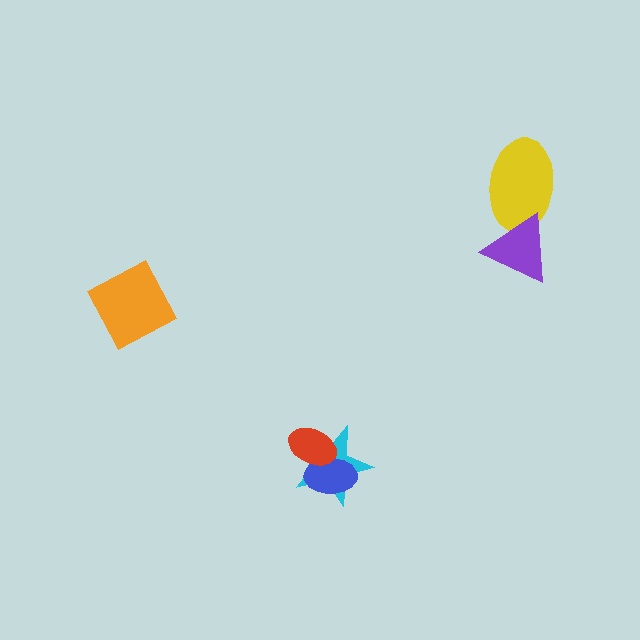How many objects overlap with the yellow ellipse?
1 object overlaps with the yellow ellipse.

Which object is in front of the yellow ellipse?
The purple triangle is in front of the yellow ellipse.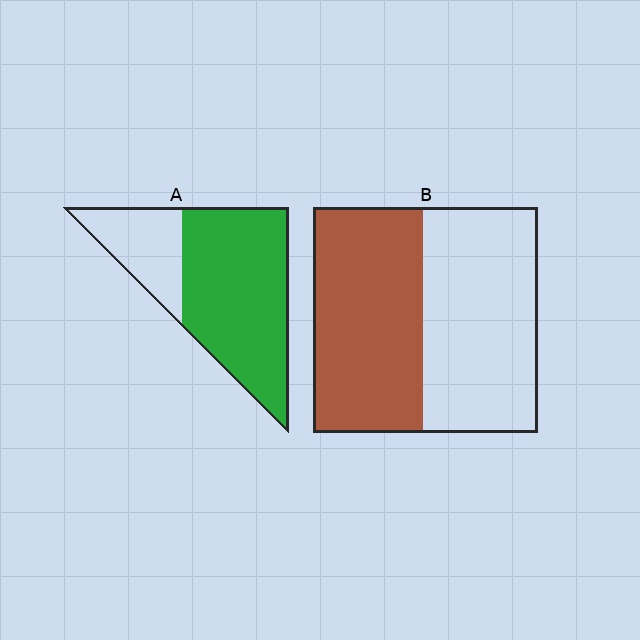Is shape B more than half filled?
Roughly half.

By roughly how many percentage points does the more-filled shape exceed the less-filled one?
By roughly 25 percentage points (A over B).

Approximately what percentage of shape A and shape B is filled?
A is approximately 70% and B is approximately 50%.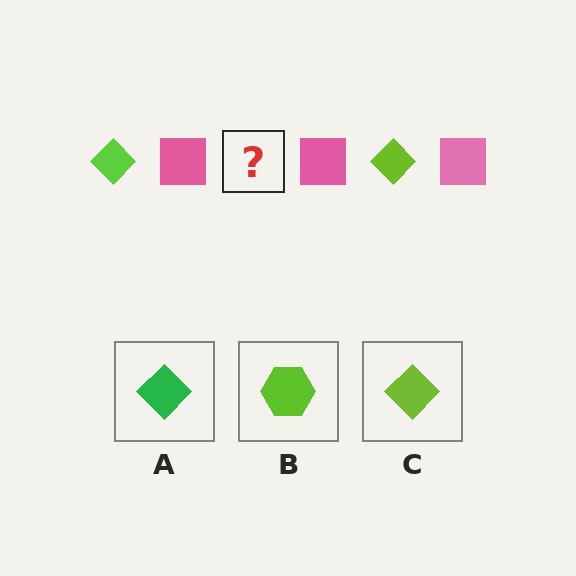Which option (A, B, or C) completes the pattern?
C.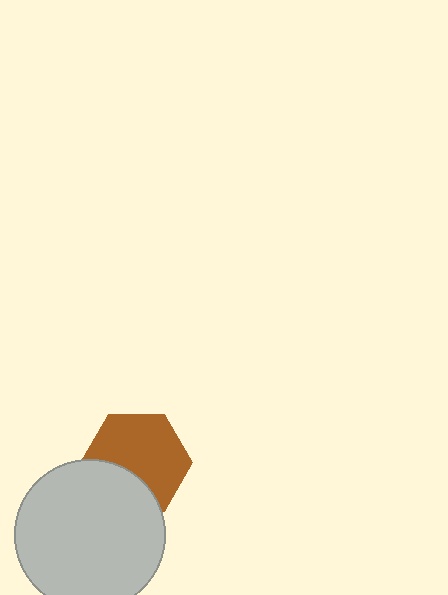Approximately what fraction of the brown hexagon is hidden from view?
Roughly 31% of the brown hexagon is hidden behind the light gray circle.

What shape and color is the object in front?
The object in front is a light gray circle.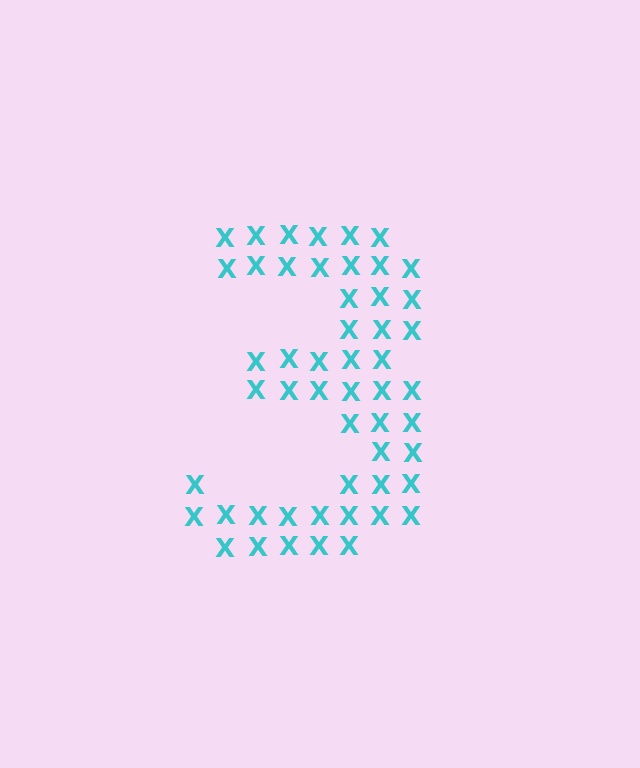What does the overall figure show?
The overall figure shows the digit 3.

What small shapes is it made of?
It is made of small letter X's.